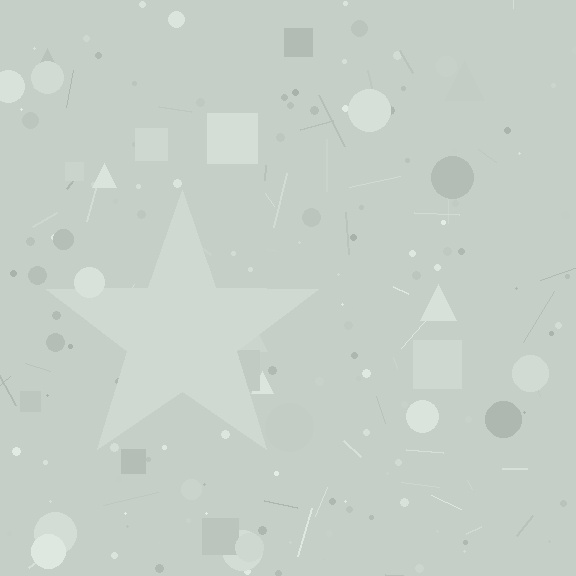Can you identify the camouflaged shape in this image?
The camouflaged shape is a star.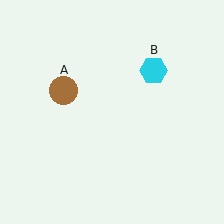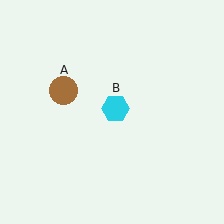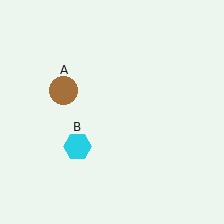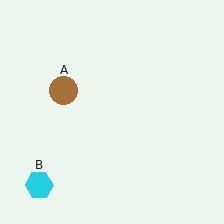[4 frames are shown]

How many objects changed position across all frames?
1 object changed position: cyan hexagon (object B).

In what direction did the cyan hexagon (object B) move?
The cyan hexagon (object B) moved down and to the left.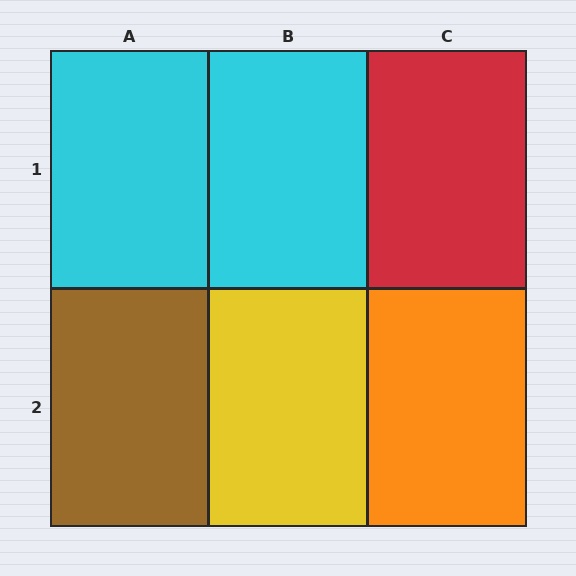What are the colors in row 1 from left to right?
Cyan, cyan, red.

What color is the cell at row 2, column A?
Brown.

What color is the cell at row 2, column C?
Orange.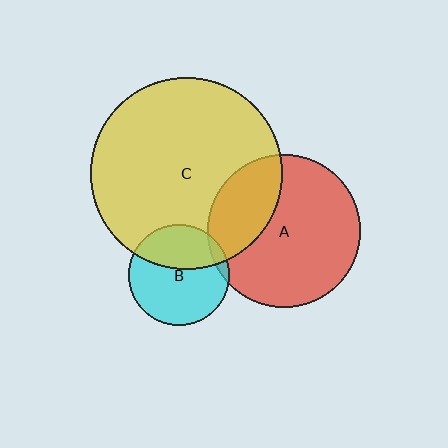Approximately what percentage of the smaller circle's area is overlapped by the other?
Approximately 5%.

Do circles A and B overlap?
Yes.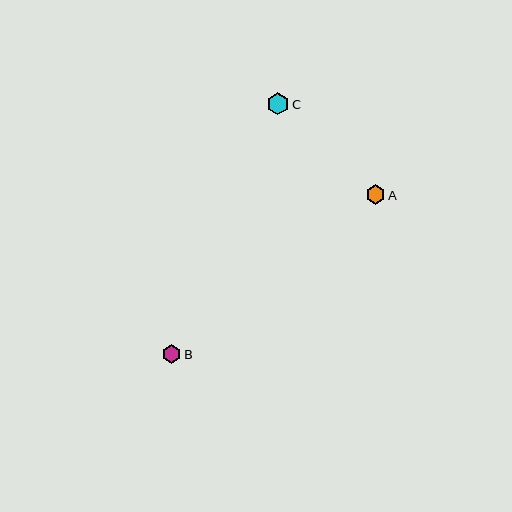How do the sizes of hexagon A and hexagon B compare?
Hexagon A and hexagon B are approximately the same size.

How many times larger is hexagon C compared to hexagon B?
Hexagon C is approximately 1.2 times the size of hexagon B.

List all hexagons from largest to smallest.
From largest to smallest: C, A, B.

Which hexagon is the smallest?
Hexagon B is the smallest with a size of approximately 19 pixels.